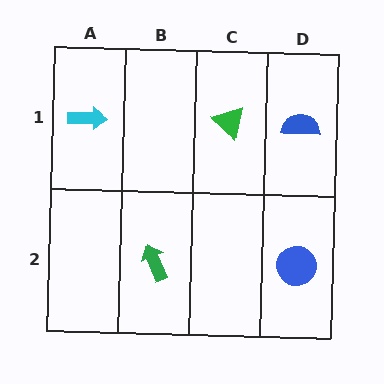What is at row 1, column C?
A green triangle.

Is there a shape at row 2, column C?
No, that cell is empty.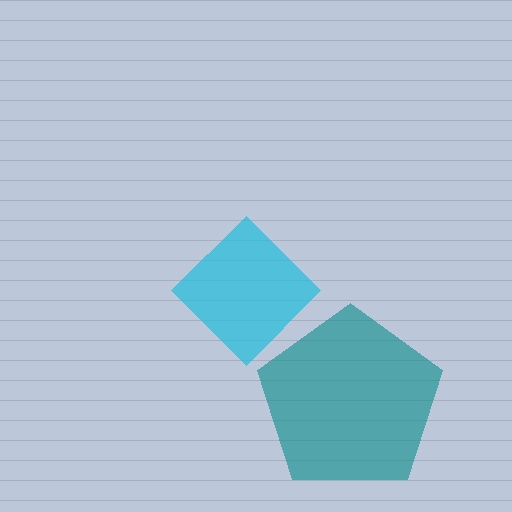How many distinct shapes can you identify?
There are 2 distinct shapes: a cyan diamond, a teal pentagon.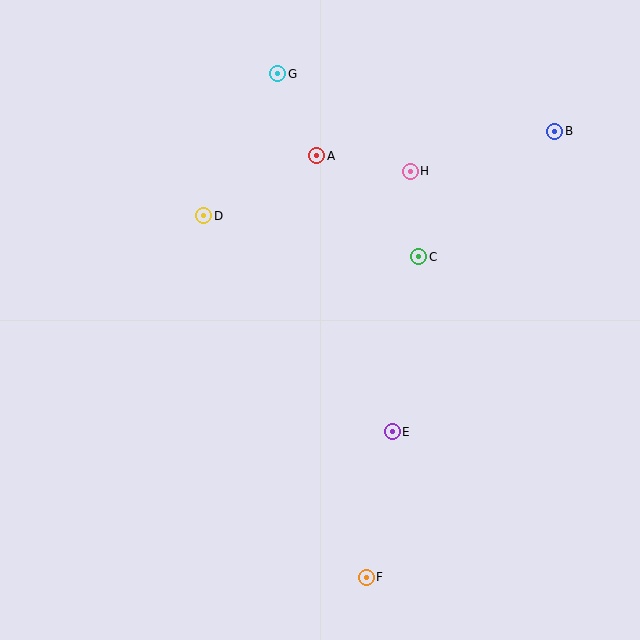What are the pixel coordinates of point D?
Point D is at (204, 216).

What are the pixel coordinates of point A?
Point A is at (317, 156).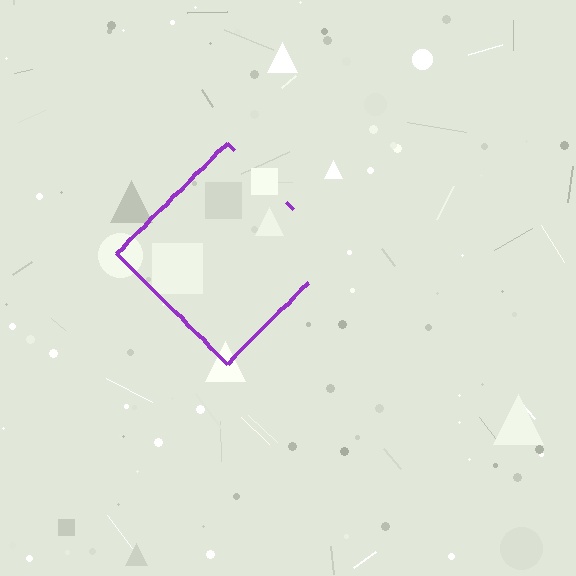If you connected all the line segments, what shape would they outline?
They would outline a diamond.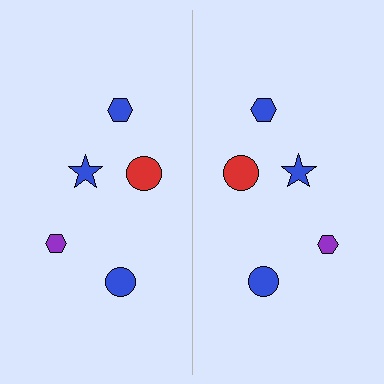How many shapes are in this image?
There are 10 shapes in this image.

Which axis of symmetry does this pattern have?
The pattern has a vertical axis of symmetry running through the center of the image.